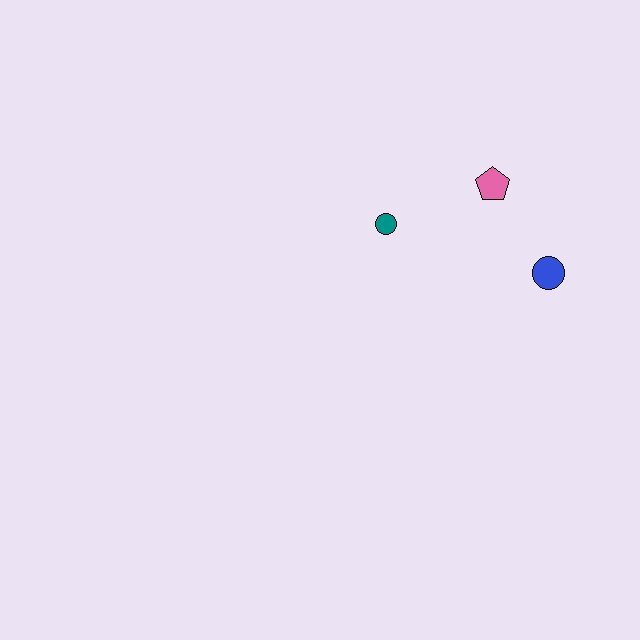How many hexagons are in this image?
There are no hexagons.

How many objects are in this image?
There are 3 objects.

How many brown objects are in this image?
There are no brown objects.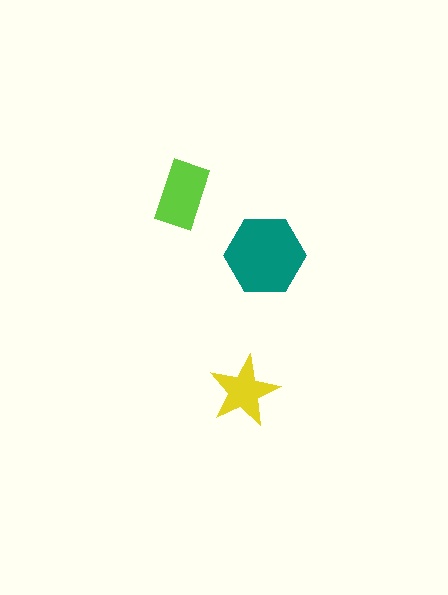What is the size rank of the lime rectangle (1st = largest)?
2nd.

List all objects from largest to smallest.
The teal hexagon, the lime rectangle, the yellow star.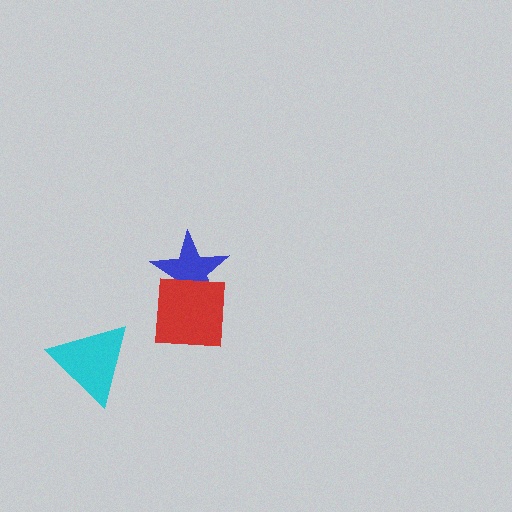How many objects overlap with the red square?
1 object overlaps with the red square.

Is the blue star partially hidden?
Yes, it is partially covered by another shape.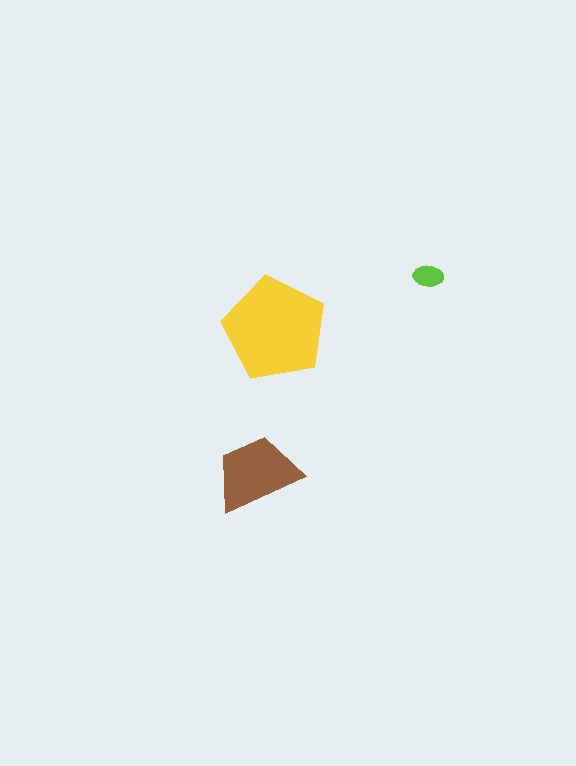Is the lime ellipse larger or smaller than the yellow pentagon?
Smaller.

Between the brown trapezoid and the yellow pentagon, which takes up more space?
The yellow pentagon.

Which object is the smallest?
The lime ellipse.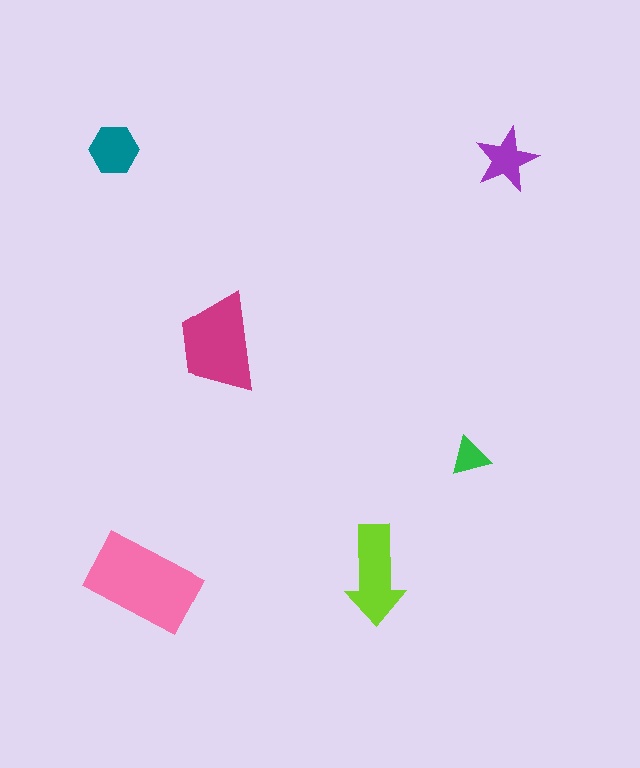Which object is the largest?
The pink rectangle.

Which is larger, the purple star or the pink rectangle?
The pink rectangle.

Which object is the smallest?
The green triangle.